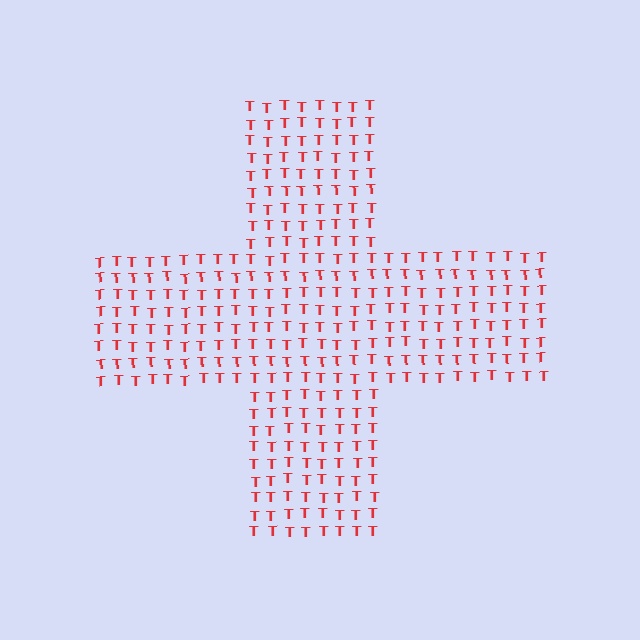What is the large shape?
The large shape is a cross.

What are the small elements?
The small elements are letter T's.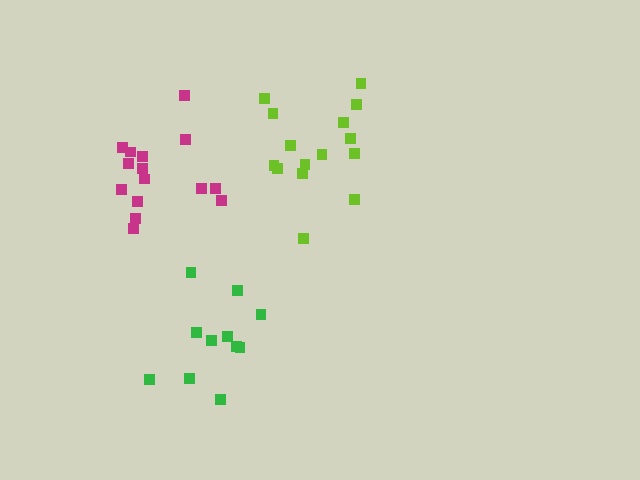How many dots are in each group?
Group 1: 15 dots, Group 2: 15 dots, Group 3: 11 dots (41 total).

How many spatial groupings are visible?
There are 3 spatial groupings.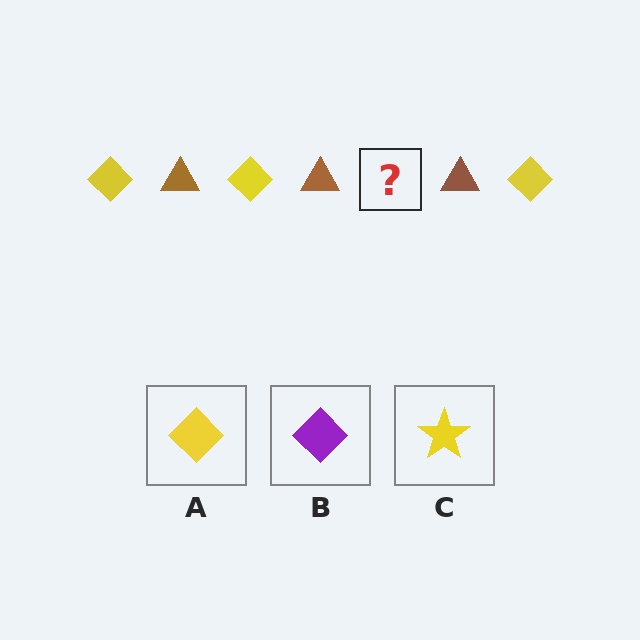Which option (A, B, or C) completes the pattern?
A.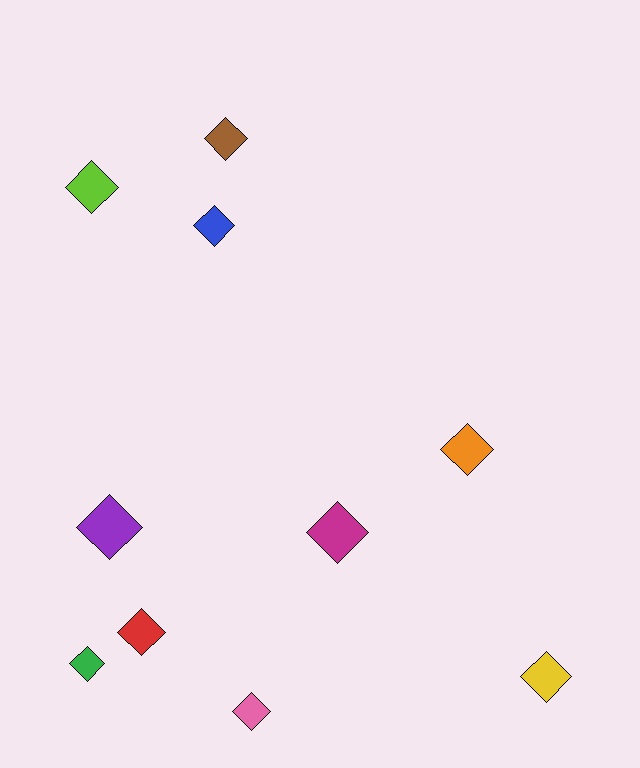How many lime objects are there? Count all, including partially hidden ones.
There is 1 lime object.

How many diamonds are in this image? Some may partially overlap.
There are 10 diamonds.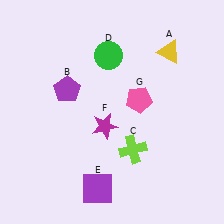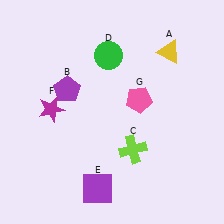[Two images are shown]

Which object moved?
The magenta star (F) moved left.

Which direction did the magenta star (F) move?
The magenta star (F) moved left.